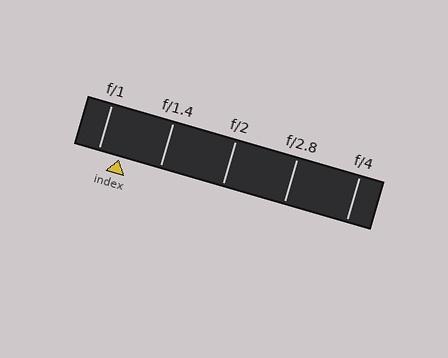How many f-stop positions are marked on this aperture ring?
There are 5 f-stop positions marked.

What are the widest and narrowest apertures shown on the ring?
The widest aperture shown is f/1 and the narrowest is f/4.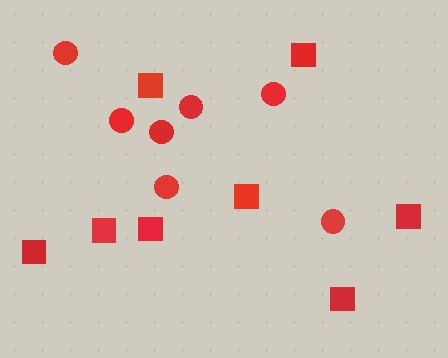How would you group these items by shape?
There are 2 groups: one group of squares (8) and one group of circles (7).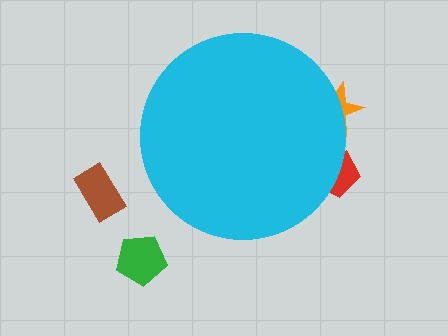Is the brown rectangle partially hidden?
No, the brown rectangle is fully visible.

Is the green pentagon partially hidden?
No, the green pentagon is fully visible.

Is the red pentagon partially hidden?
Yes, the red pentagon is partially hidden behind the cyan circle.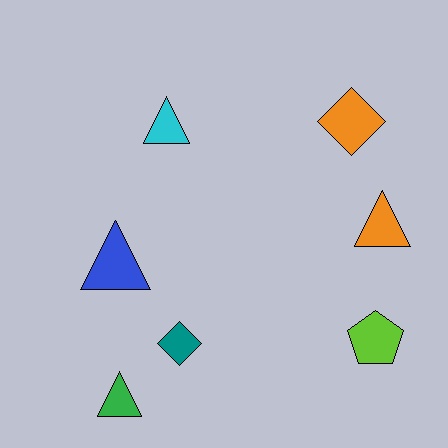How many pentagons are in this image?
There is 1 pentagon.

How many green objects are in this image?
There is 1 green object.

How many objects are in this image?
There are 7 objects.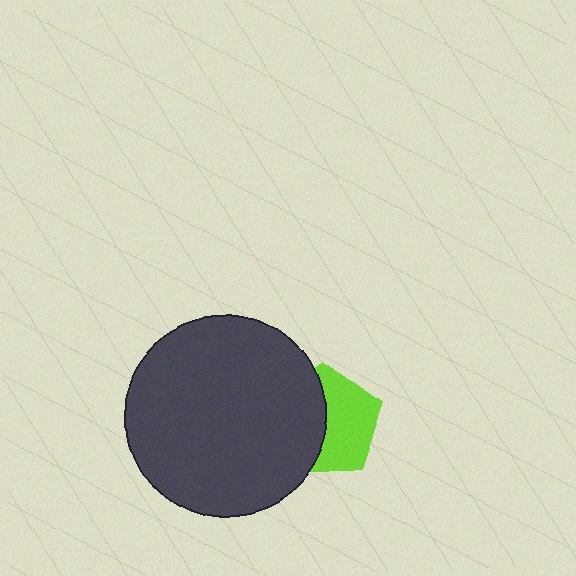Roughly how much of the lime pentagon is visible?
About half of it is visible (roughly 54%).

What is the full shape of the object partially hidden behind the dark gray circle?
The partially hidden object is a lime pentagon.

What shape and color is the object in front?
The object in front is a dark gray circle.